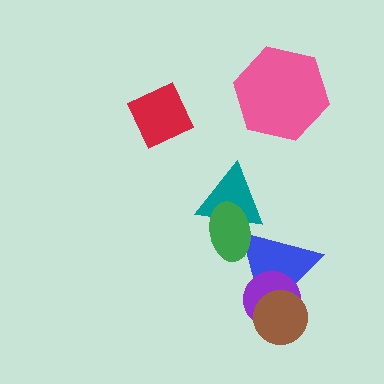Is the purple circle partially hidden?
Yes, it is partially covered by another shape.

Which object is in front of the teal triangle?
The green ellipse is in front of the teal triangle.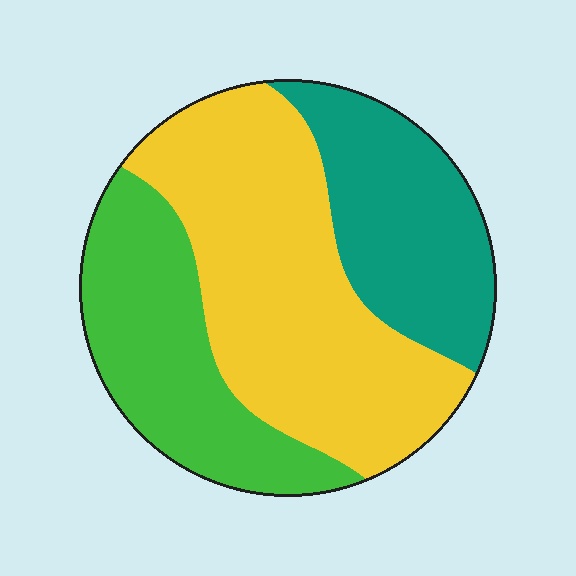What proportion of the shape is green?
Green covers roughly 30% of the shape.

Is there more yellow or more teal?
Yellow.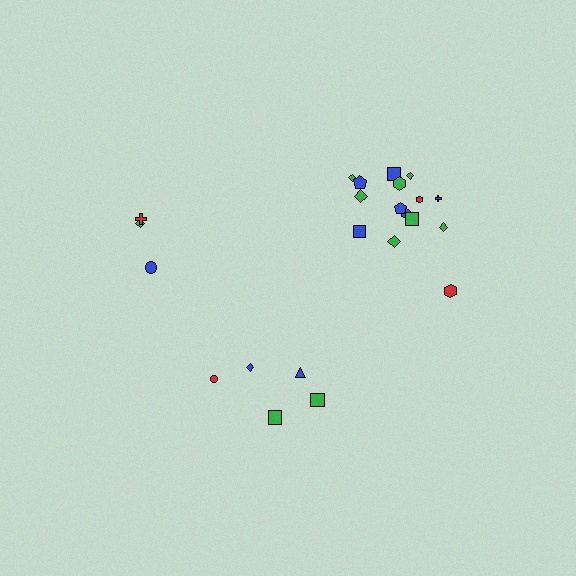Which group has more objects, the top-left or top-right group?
The top-right group.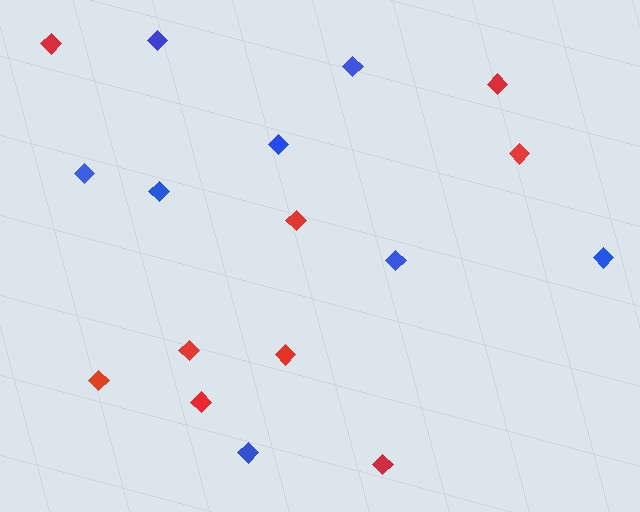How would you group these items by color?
There are 2 groups: one group of red diamonds (9) and one group of blue diamonds (8).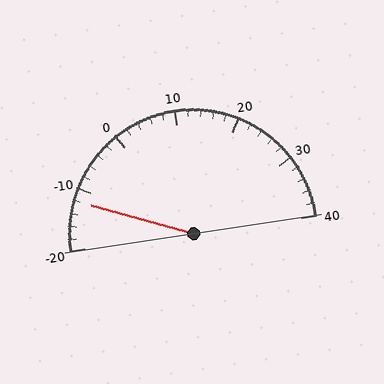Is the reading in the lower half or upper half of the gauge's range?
The reading is in the lower half of the range (-20 to 40).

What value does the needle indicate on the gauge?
The needle indicates approximately -12.